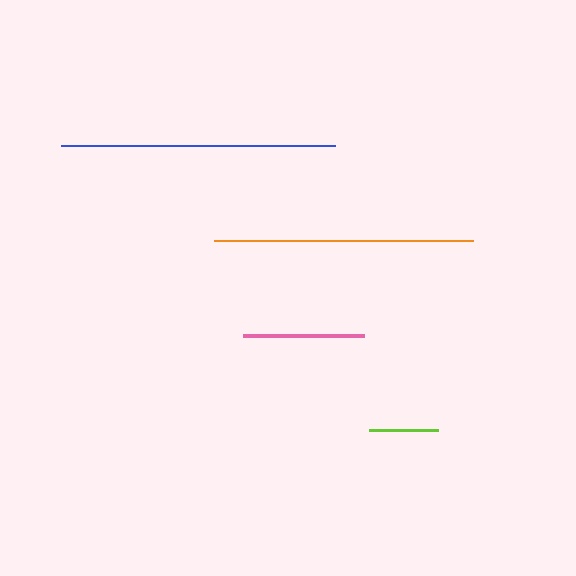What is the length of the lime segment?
The lime segment is approximately 69 pixels long.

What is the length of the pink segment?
The pink segment is approximately 121 pixels long.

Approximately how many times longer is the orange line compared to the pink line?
The orange line is approximately 2.1 times the length of the pink line.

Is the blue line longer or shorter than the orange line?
The blue line is longer than the orange line.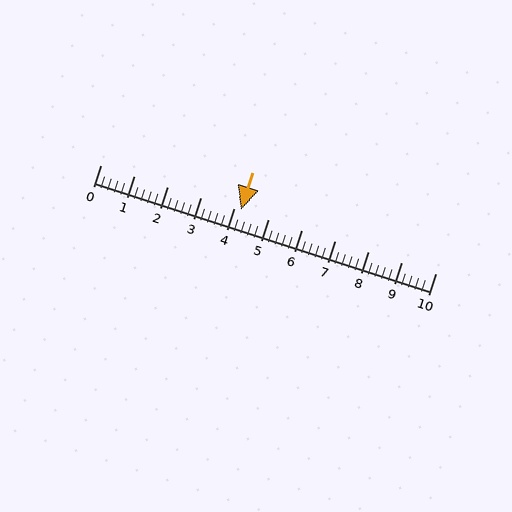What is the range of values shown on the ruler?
The ruler shows values from 0 to 10.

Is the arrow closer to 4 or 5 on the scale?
The arrow is closer to 4.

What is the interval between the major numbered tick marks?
The major tick marks are spaced 1 units apart.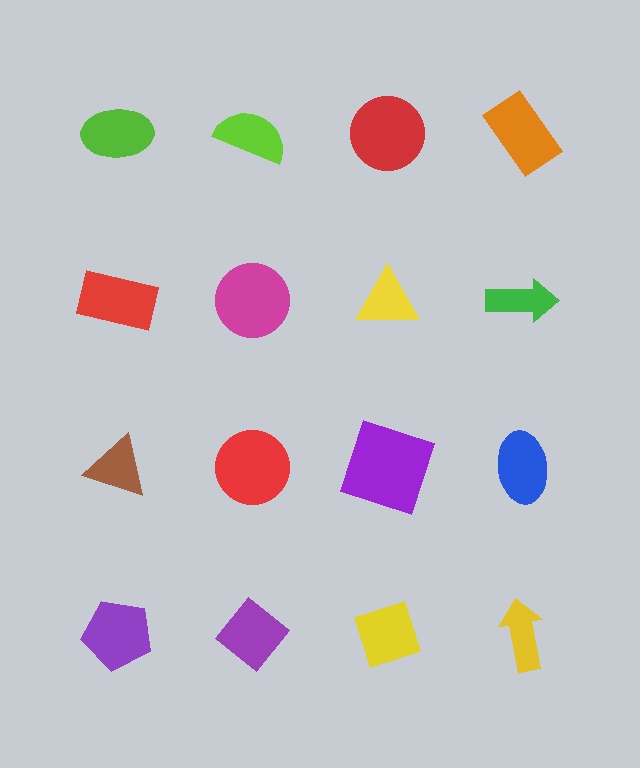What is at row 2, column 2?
A magenta circle.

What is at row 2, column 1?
A red rectangle.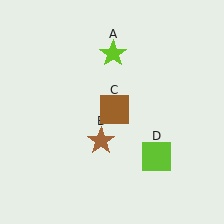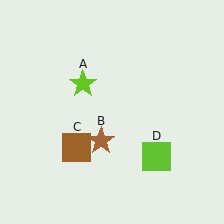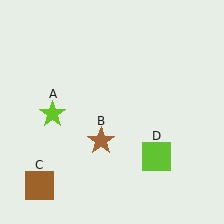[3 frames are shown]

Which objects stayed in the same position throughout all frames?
Brown star (object B) and lime square (object D) remained stationary.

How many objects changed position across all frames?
2 objects changed position: lime star (object A), brown square (object C).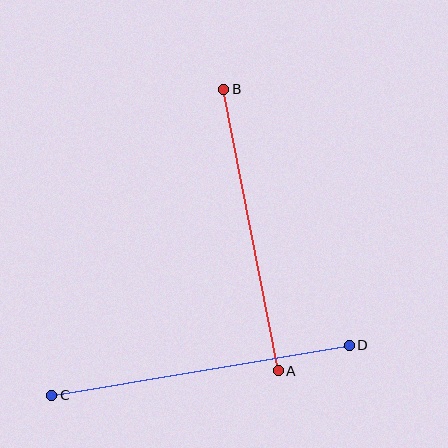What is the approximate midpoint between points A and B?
The midpoint is at approximately (251, 230) pixels.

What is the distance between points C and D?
The distance is approximately 302 pixels.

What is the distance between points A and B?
The distance is approximately 287 pixels.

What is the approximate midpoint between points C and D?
The midpoint is at approximately (201, 370) pixels.